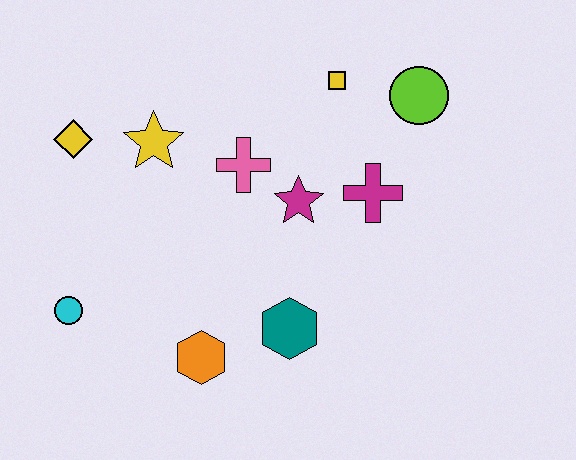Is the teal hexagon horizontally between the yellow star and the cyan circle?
No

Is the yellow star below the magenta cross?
No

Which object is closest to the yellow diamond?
The yellow star is closest to the yellow diamond.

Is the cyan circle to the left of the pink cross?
Yes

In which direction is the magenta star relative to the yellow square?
The magenta star is below the yellow square.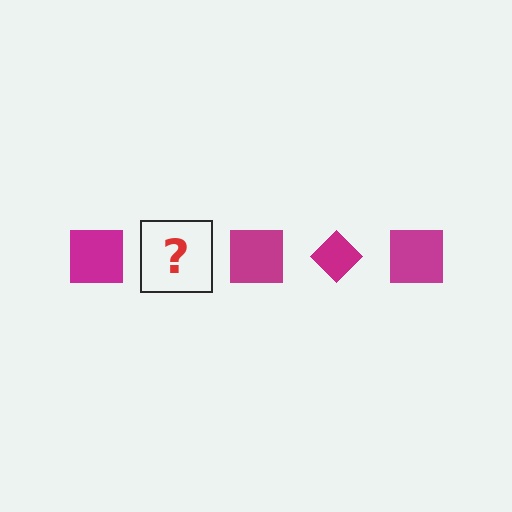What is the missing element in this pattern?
The missing element is a magenta diamond.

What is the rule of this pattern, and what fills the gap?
The rule is that the pattern cycles through square, diamond shapes in magenta. The gap should be filled with a magenta diamond.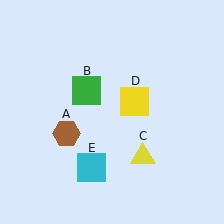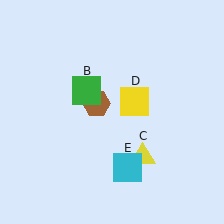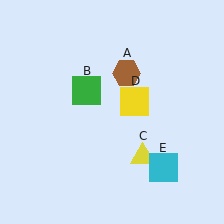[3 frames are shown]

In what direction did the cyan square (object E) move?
The cyan square (object E) moved right.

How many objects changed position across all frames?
2 objects changed position: brown hexagon (object A), cyan square (object E).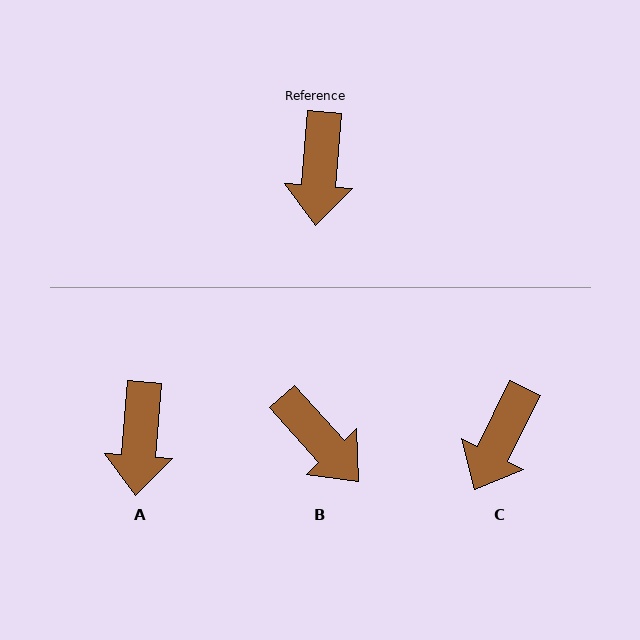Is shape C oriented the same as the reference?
No, it is off by about 22 degrees.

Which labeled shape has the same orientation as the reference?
A.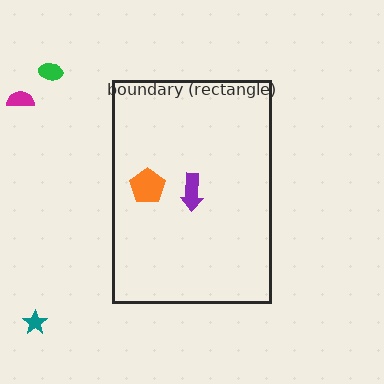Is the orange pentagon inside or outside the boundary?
Inside.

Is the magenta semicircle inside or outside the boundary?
Outside.